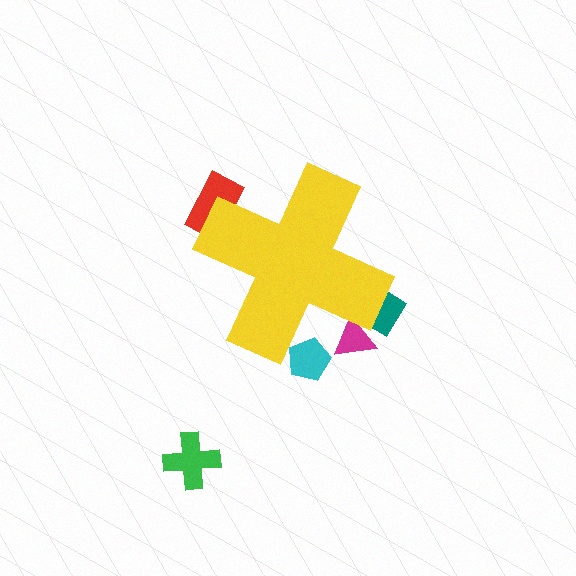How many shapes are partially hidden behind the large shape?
4 shapes are partially hidden.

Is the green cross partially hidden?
No, the green cross is fully visible.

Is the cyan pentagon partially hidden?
Yes, the cyan pentagon is partially hidden behind the yellow cross.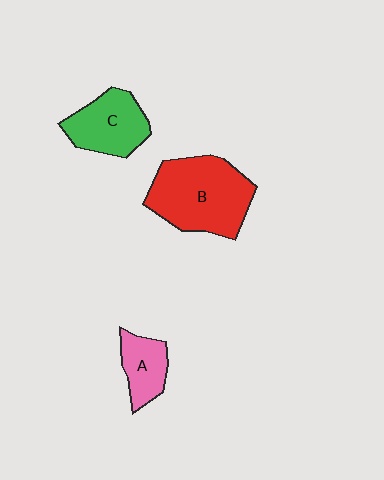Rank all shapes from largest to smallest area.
From largest to smallest: B (red), C (green), A (pink).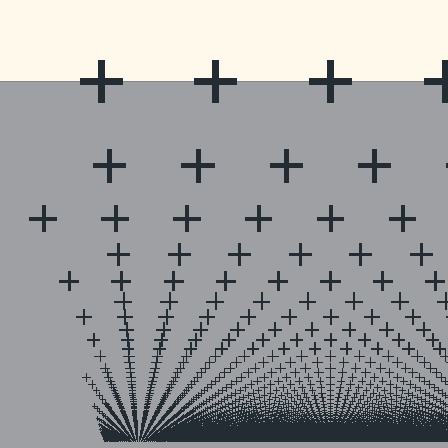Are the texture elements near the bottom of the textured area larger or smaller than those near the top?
Smaller. The gradient is inverted — elements near the bottom are smaller and denser.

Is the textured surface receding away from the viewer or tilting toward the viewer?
The surface appears to tilt toward the viewer. Texture elements get larger and sparser toward the top.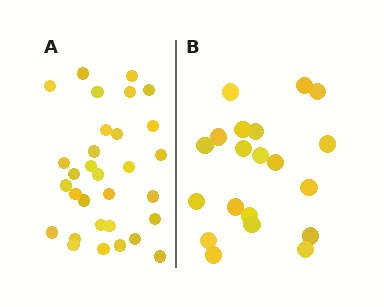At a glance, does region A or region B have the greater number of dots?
Region A (the left region) has more dots.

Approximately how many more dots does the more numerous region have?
Region A has roughly 12 or so more dots than region B.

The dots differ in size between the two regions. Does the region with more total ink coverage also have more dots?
No. Region B has more total ink coverage because its dots are larger, but region A actually contains more individual dots. Total area can be misleading — the number of items is what matters here.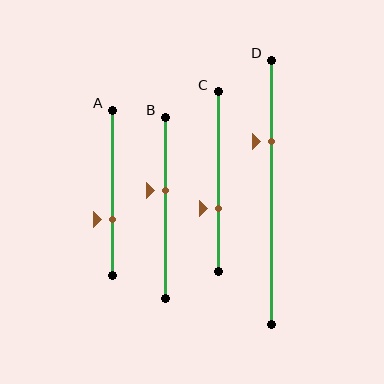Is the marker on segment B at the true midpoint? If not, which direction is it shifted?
No, the marker on segment B is shifted upward by about 10% of the segment length.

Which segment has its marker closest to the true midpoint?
Segment B has its marker closest to the true midpoint.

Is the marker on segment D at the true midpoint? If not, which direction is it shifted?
No, the marker on segment D is shifted upward by about 19% of the segment length.